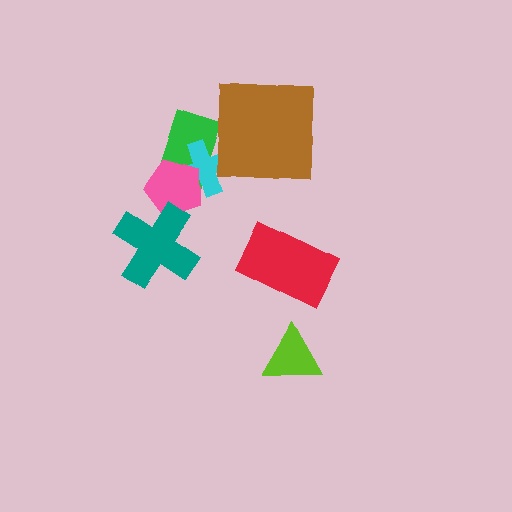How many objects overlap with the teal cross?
1 object overlaps with the teal cross.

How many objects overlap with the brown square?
0 objects overlap with the brown square.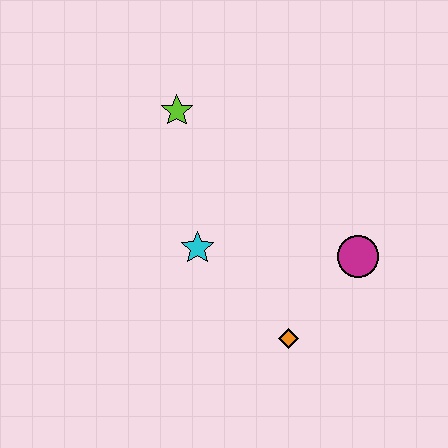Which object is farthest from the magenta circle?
The lime star is farthest from the magenta circle.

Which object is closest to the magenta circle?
The orange diamond is closest to the magenta circle.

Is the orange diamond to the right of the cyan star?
Yes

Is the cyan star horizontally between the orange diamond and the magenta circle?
No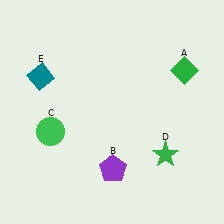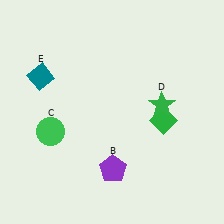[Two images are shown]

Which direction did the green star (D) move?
The green star (D) moved up.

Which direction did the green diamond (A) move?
The green diamond (A) moved down.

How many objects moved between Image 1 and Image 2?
2 objects moved between the two images.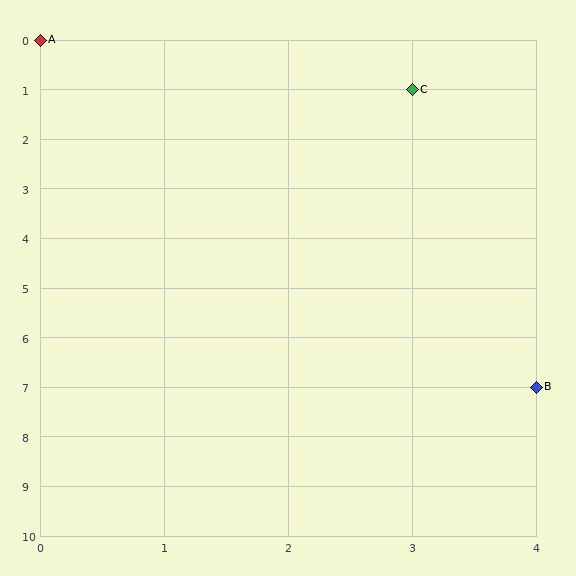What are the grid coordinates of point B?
Point B is at grid coordinates (4, 7).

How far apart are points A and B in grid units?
Points A and B are 4 columns and 7 rows apart (about 8.1 grid units diagonally).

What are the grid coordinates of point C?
Point C is at grid coordinates (3, 1).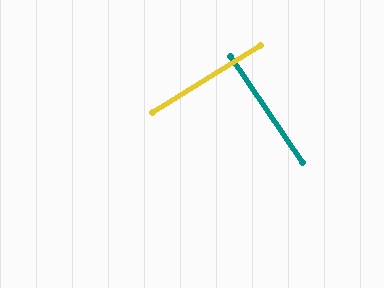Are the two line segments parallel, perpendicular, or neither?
Perpendicular — they meet at approximately 88°.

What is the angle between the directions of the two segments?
Approximately 88 degrees.